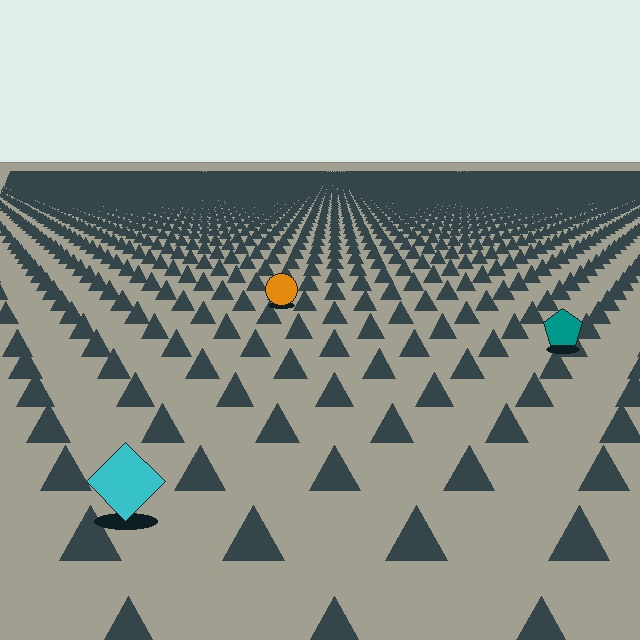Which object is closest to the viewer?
The cyan diamond is closest. The texture marks near it are larger and more spread out.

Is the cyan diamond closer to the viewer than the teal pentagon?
Yes. The cyan diamond is closer — you can tell from the texture gradient: the ground texture is coarser near it.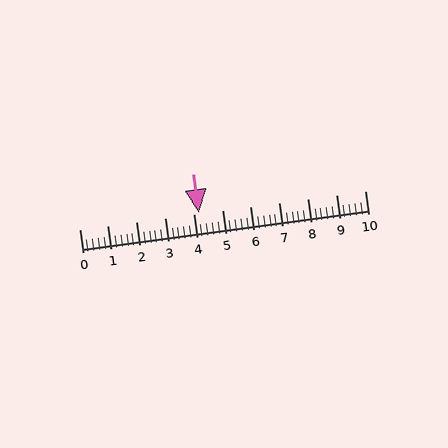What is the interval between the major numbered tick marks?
The major tick marks are spaced 1 units apart.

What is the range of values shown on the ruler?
The ruler shows values from 0 to 10.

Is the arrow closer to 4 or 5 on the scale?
The arrow is closer to 4.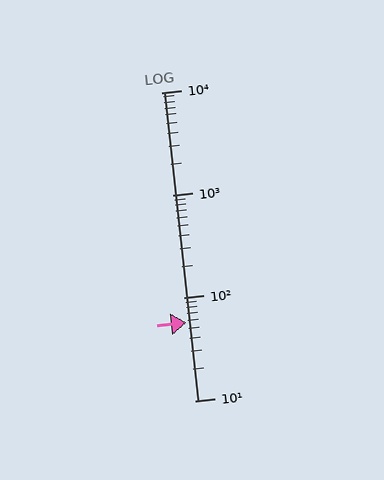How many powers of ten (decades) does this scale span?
The scale spans 3 decades, from 10 to 10000.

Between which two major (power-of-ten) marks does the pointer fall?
The pointer is between 10 and 100.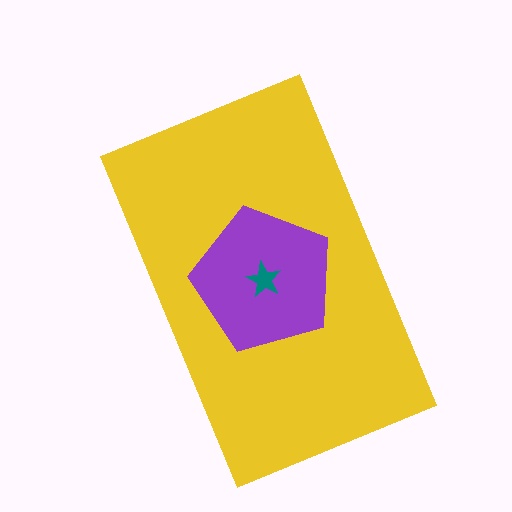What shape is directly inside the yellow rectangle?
The purple pentagon.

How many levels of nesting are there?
3.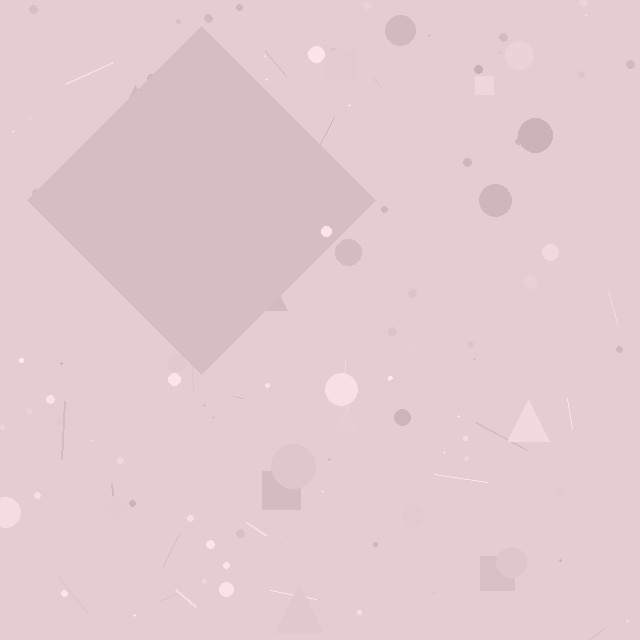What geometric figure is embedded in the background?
A diamond is embedded in the background.